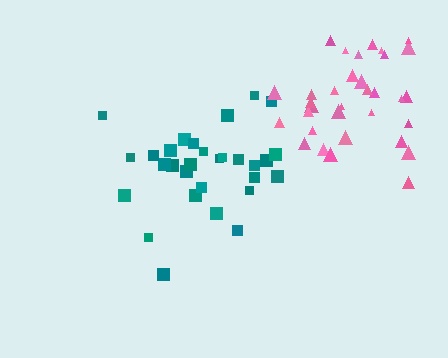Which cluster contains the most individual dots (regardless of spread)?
Pink (33).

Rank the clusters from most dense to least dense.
pink, teal.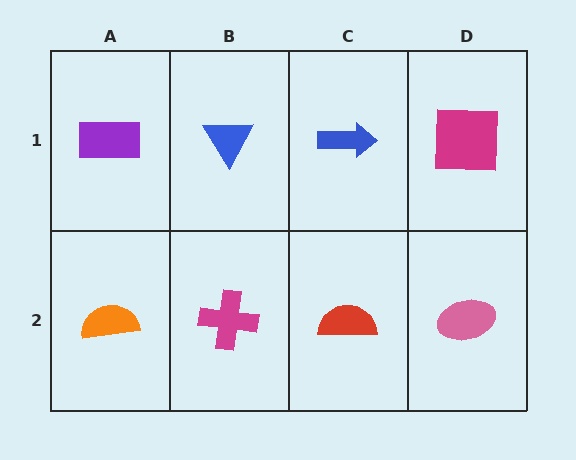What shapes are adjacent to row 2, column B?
A blue triangle (row 1, column B), an orange semicircle (row 2, column A), a red semicircle (row 2, column C).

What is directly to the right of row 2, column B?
A red semicircle.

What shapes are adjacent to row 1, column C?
A red semicircle (row 2, column C), a blue triangle (row 1, column B), a magenta square (row 1, column D).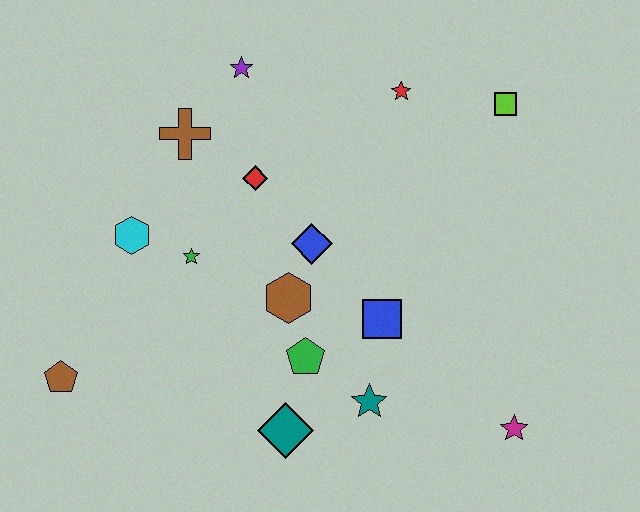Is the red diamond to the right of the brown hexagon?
No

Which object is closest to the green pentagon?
The brown hexagon is closest to the green pentagon.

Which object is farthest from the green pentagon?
The lime square is farthest from the green pentagon.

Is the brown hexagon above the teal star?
Yes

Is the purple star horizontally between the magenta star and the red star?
No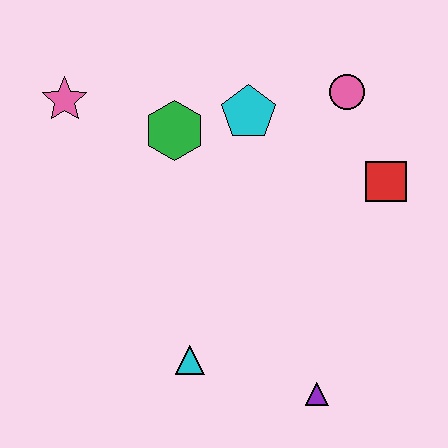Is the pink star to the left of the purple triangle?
Yes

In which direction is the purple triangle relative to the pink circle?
The purple triangle is below the pink circle.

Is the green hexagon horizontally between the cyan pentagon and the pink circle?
No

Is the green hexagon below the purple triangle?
No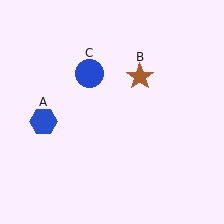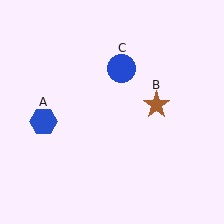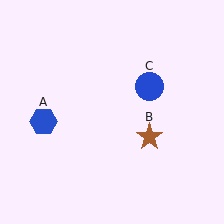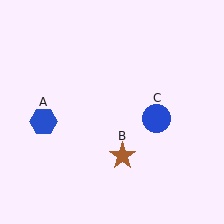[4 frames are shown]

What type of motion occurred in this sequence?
The brown star (object B), blue circle (object C) rotated clockwise around the center of the scene.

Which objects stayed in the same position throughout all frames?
Blue hexagon (object A) remained stationary.